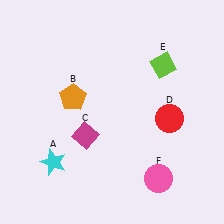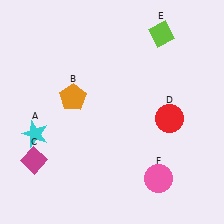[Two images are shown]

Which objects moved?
The objects that moved are: the cyan star (A), the magenta diamond (C), the lime diamond (E).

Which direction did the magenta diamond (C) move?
The magenta diamond (C) moved left.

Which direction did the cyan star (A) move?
The cyan star (A) moved up.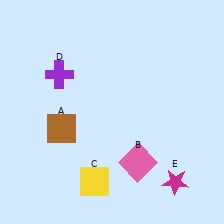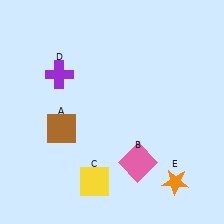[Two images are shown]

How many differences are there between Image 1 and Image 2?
There is 1 difference between the two images.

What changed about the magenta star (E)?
In Image 1, E is magenta. In Image 2, it changed to orange.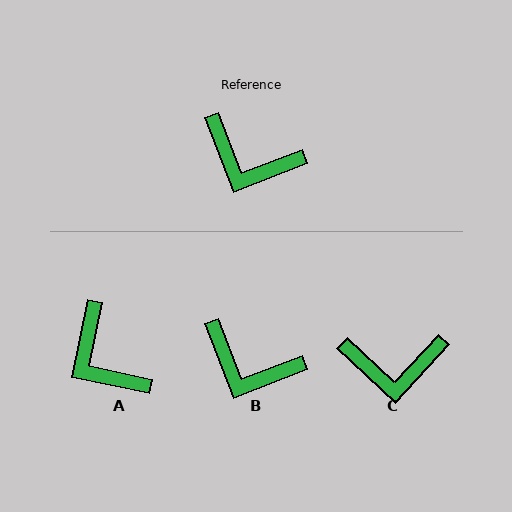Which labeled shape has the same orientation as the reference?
B.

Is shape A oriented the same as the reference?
No, it is off by about 33 degrees.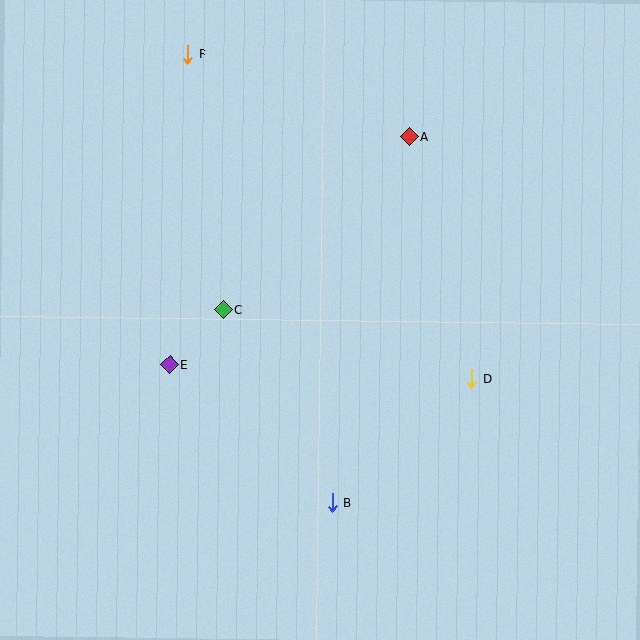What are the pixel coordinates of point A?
Point A is at (410, 137).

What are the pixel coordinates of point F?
Point F is at (188, 54).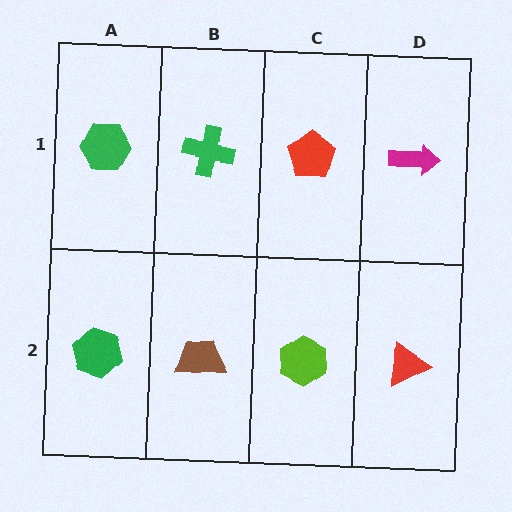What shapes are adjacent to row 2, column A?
A green hexagon (row 1, column A), a brown trapezoid (row 2, column B).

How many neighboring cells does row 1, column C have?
3.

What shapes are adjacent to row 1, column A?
A green hexagon (row 2, column A), a green cross (row 1, column B).